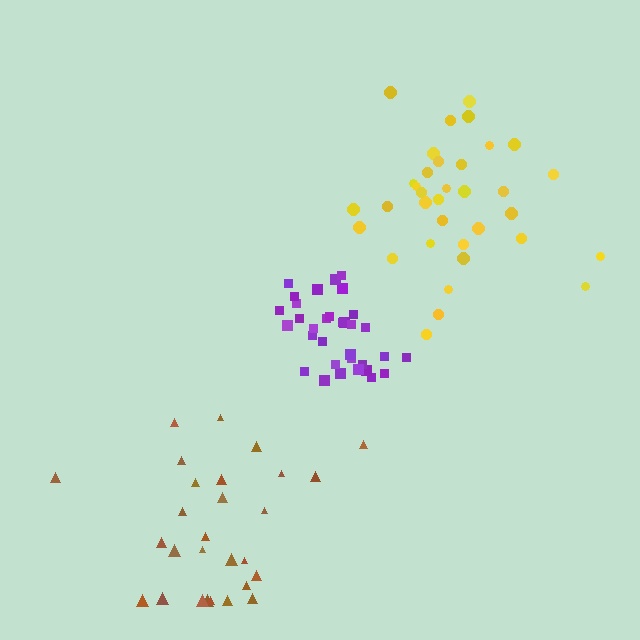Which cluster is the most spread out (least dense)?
Brown.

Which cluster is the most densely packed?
Purple.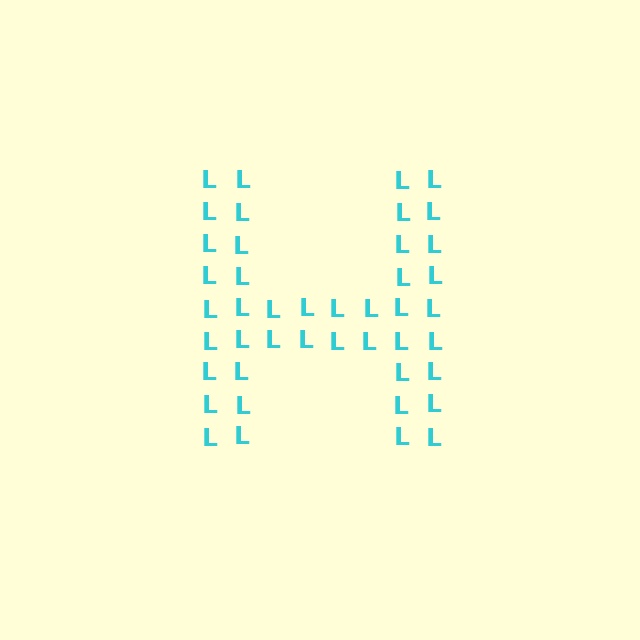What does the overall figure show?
The overall figure shows the letter H.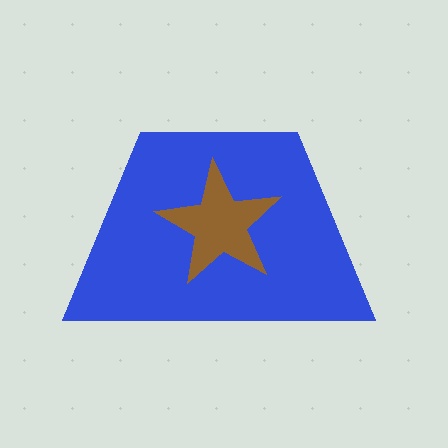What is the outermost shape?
The blue trapezoid.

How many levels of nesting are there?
2.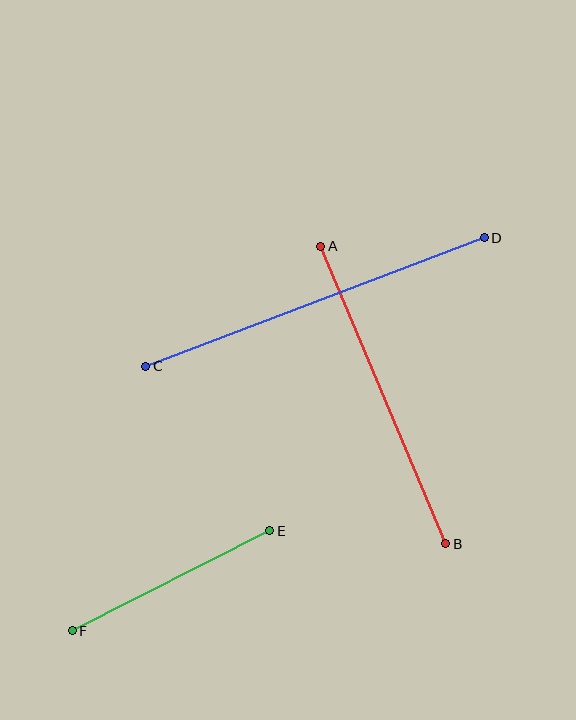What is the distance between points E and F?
The distance is approximately 221 pixels.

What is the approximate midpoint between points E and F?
The midpoint is at approximately (171, 581) pixels.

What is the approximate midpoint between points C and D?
The midpoint is at approximately (315, 302) pixels.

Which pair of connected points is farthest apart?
Points C and D are farthest apart.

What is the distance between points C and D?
The distance is approximately 362 pixels.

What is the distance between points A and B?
The distance is approximately 322 pixels.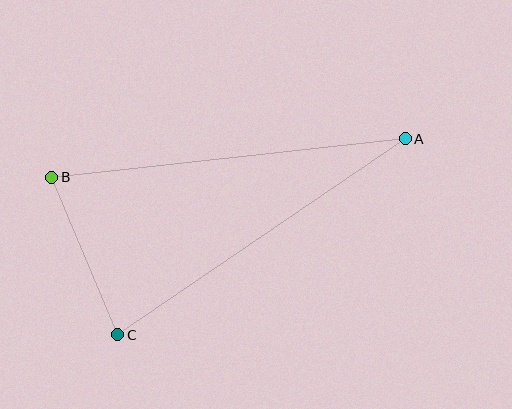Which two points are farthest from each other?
Points A and B are farthest from each other.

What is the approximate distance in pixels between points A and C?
The distance between A and C is approximately 348 pixels.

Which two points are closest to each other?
Points B and C are closest to each other.